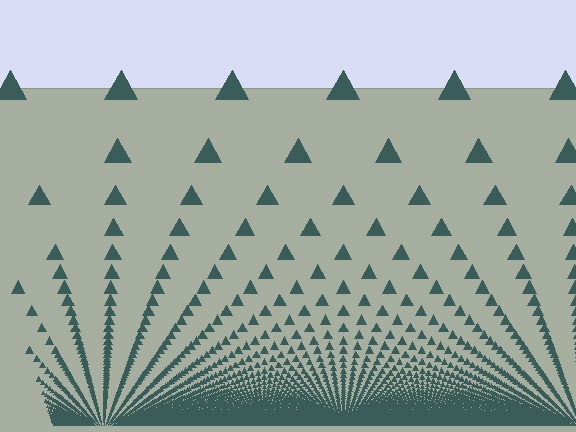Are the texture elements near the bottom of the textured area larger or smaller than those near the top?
Smaller. The gradient is inverted — elements near the bottom are smaller and denser.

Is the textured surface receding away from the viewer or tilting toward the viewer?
The surface appears to tilt toward the viewer. Texture elements get larger and sparser toward the top.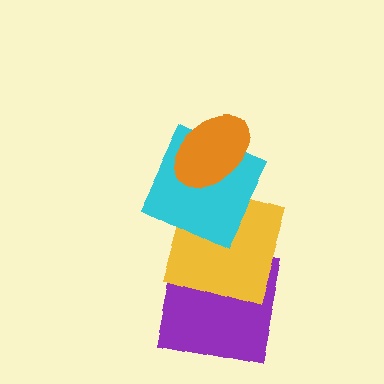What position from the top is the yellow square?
The yellow square is 3rd from the top.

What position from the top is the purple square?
The purple square is 4th from the top.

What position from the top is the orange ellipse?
The orange ellipse is 1st from the top.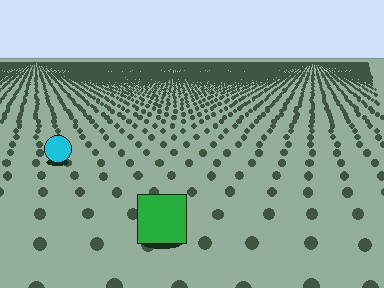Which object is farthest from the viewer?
The cyan circle is farthest from the viewer. It appears smaller and the ground texture around it is denser.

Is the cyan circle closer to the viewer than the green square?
No. The green square is closer — you can tell from the texture gradient: the ground texture is coarser near it.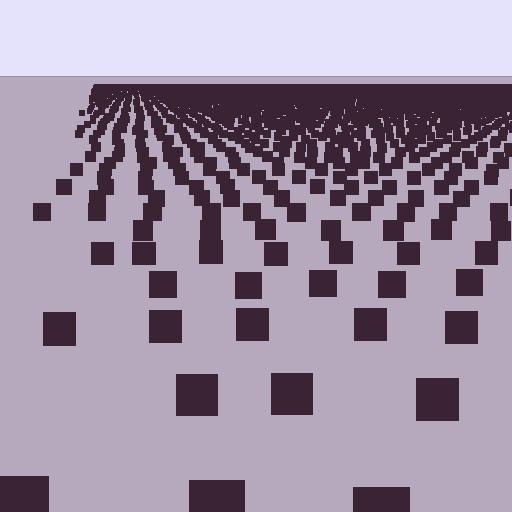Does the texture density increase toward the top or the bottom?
Density increases toward the top.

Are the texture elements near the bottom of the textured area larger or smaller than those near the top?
Larger. Near the bottom, elements are closer to the viewer and appear at a bigger on-screen size.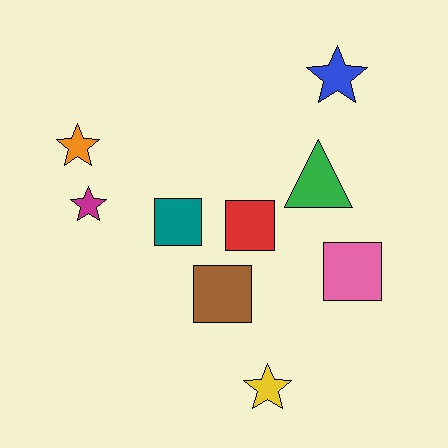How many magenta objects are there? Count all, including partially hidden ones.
There is 1 magenta object.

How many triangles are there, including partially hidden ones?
There is 1 triangle.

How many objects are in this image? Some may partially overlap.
There are 9 objects.